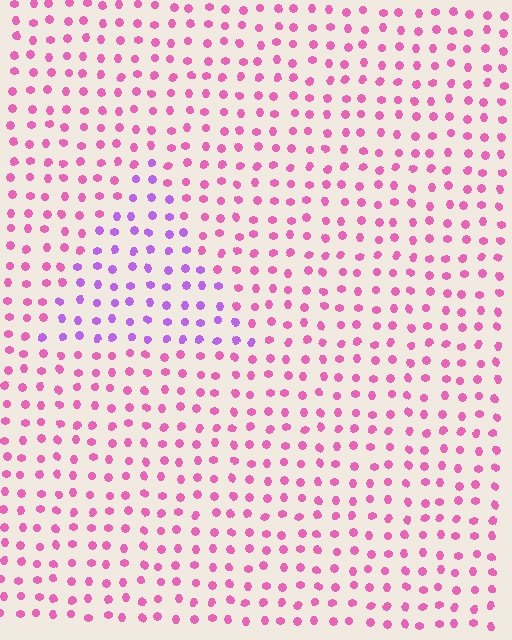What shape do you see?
I see a triangle.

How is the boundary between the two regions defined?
The boundary is defined purely by a slight shift in hue (about 44 degrees). Spacing, size, and orientation are identical on both sides.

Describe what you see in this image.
The image is filled with small pink elements in a uniform arrangement. A triangle-shaped region is visible where the elements are tinted to a slightly different hue, forming a subtle color boundary.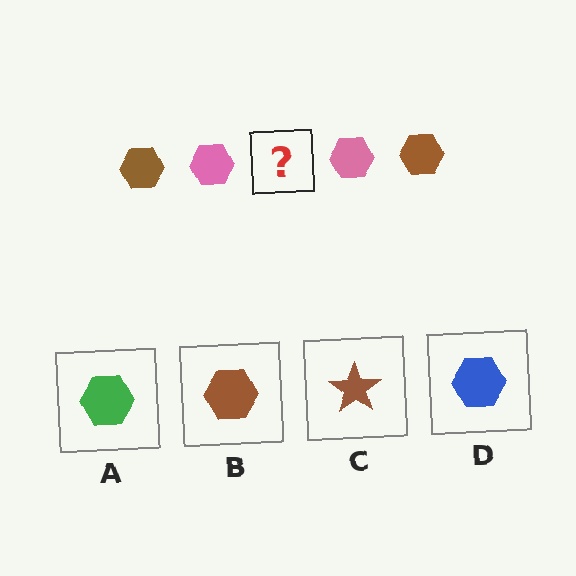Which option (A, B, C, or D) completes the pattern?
B.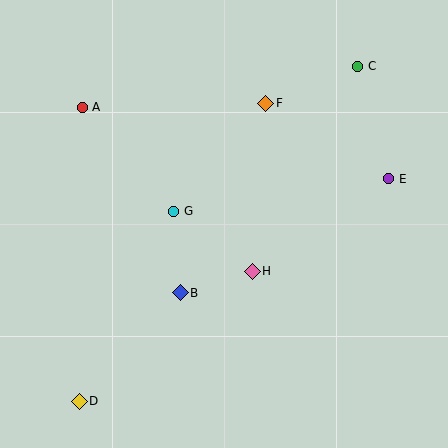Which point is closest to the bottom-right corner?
Point H is closest to the bottom-right corner.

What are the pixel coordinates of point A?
Point A is at (82, 107).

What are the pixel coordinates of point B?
Point B is at (180, 293).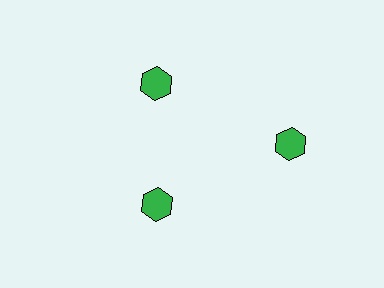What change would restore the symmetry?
The symmetry would be restored by moving it inward, back onto the ring so that all 3 hexagons sit at equal angles and equal distance from the center.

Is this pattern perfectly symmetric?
No. The 3 green hexagons are arranged in a ring, but one element near the 3 o'clock position is pushed outward from the center, breaking the 3-fold rotational symmetry.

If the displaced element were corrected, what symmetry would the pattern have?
It would have 3-fold rotational symmetry — the pattern would map onto itself every 120 degrees.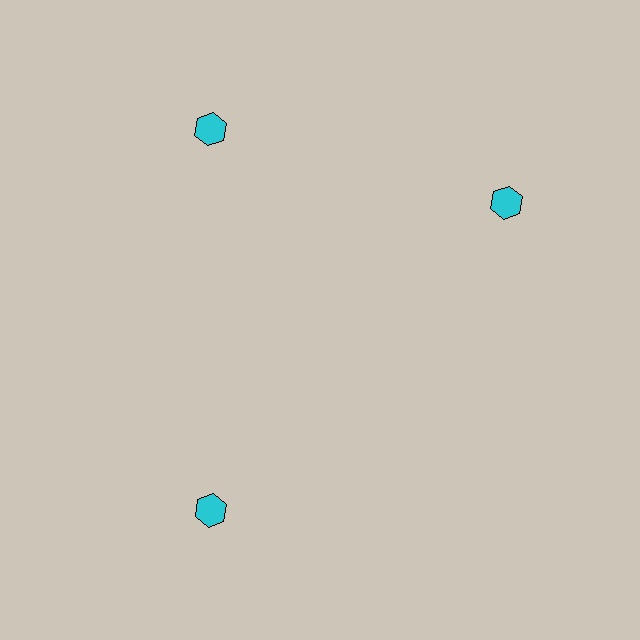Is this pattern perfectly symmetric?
No. The 3 cyan hexagons are arranged in a ring, but one element near the 3 o'clock position is rotated out of alignment along the ring, breaking the 3-fold rotational symmetry.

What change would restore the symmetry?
The symmetry would be restored by rotating it back into even spacing with its neighbors so that all 3 hexagons sit at equal angles and equal distance from the center.